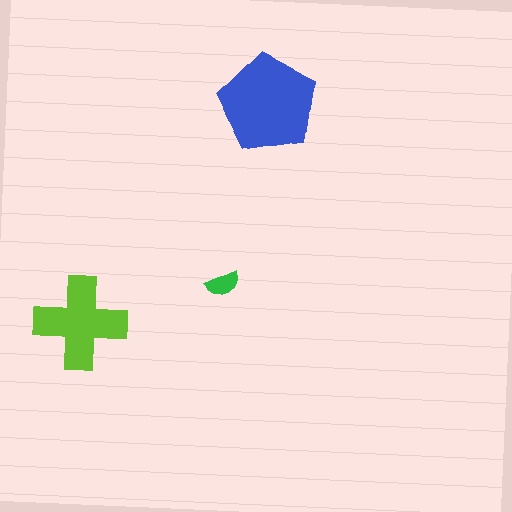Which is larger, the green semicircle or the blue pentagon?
The blue pentagon.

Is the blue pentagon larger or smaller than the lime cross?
Larger.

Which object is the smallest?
The green semicircle.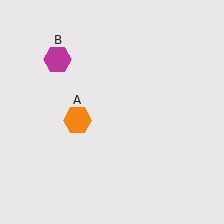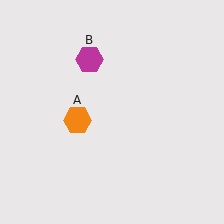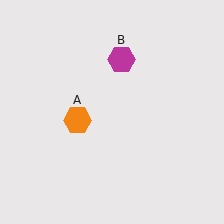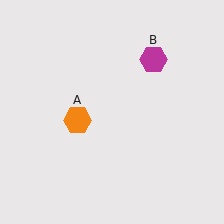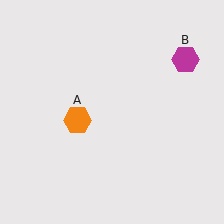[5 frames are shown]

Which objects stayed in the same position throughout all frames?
Orange hexagon (object A) remained stationary.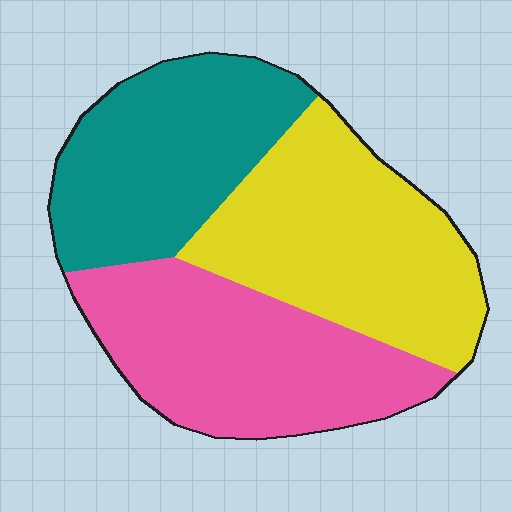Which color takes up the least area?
Teal, at roughly 30%.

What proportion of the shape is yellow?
Yellow covers about 35% of the shape.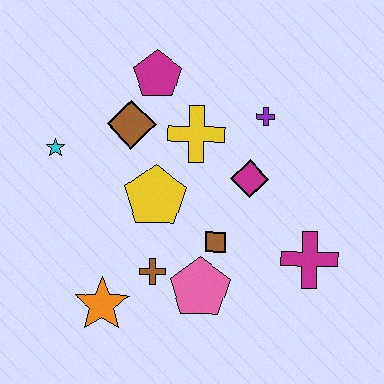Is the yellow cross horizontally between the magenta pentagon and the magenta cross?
Yes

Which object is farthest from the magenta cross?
The cyan star is farthest from the magenta cross.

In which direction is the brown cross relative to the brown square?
The brown cross is to the left of the brown square.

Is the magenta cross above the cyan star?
No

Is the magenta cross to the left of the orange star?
No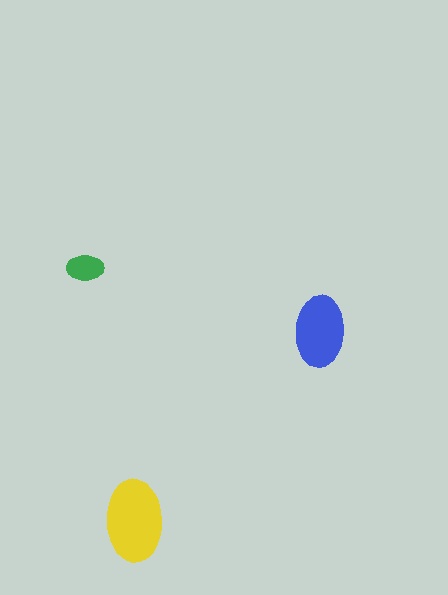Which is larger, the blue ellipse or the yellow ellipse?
The yellow one.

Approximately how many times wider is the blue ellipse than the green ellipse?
About 2 times wider.